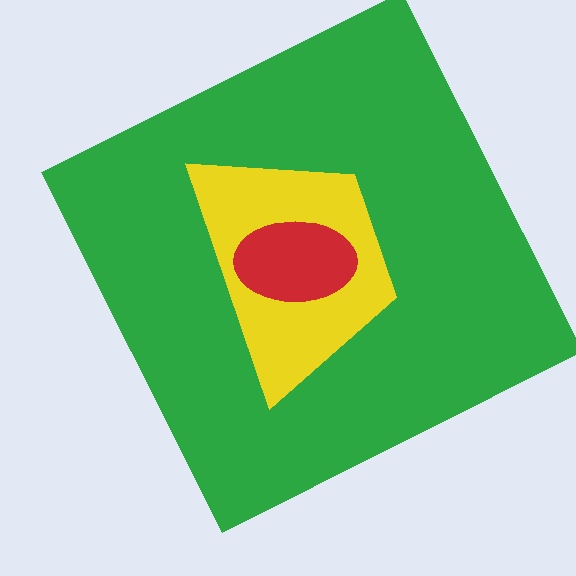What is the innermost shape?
The red ellipse.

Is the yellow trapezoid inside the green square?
Yes.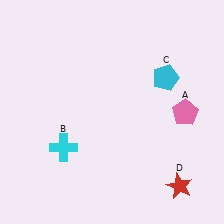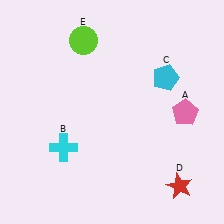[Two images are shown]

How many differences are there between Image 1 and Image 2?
There is 1 difference between the two images.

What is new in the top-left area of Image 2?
A lime circle (E) was added in the top-left area of Image 2.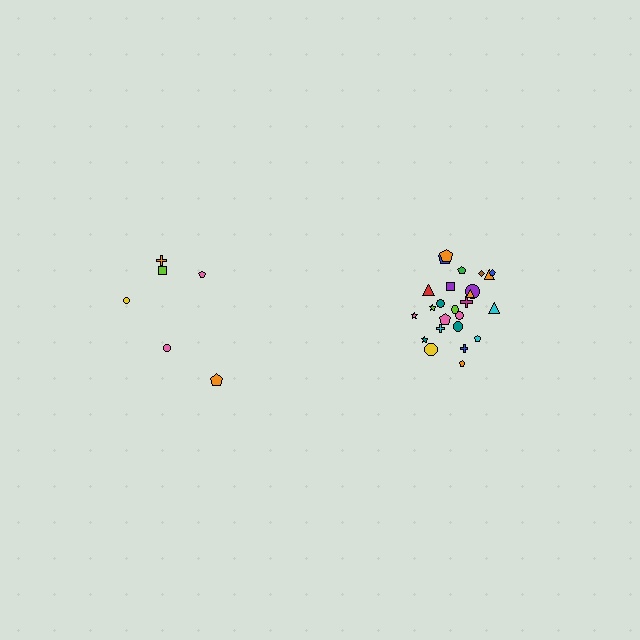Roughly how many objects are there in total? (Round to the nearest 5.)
Roughly 30 objects in total.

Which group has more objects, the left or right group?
The right group.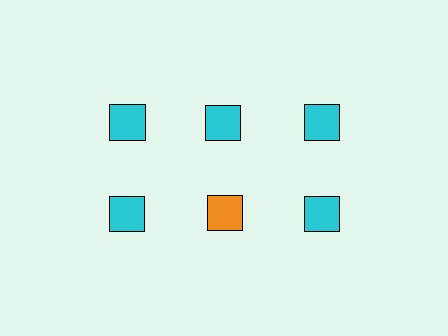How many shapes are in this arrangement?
There are 6 shapes arranged in a grid pattern.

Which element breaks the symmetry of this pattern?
The orange square in the second row, second from left column breaks the symmetry. All other shapes are cyan squares.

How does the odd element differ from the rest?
It has a different color: orange instead of cyan.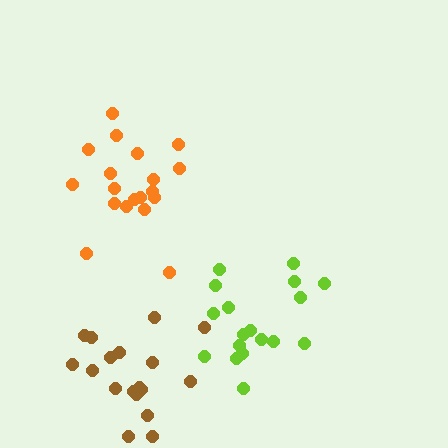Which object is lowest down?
The brown cluster is bottommost.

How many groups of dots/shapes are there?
There are 3 groups.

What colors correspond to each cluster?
The clusters are colored: orange, lime, brown.